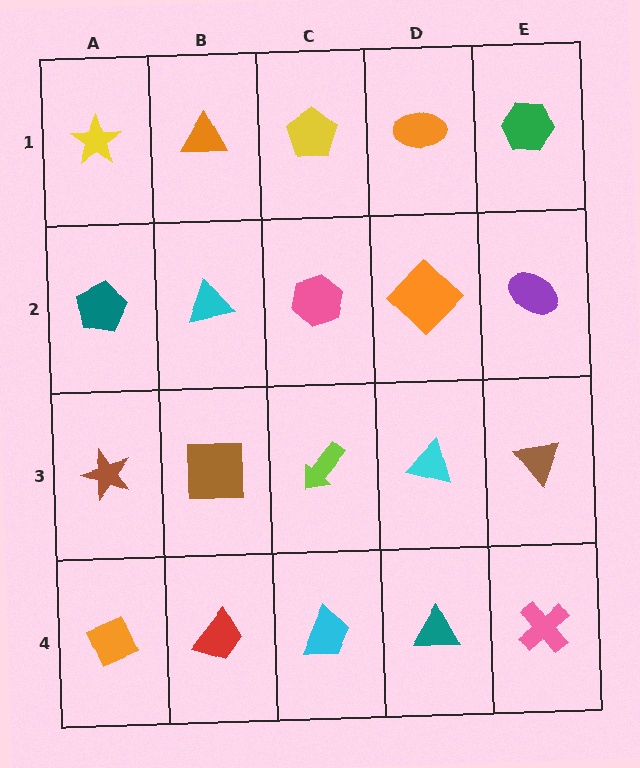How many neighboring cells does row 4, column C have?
3.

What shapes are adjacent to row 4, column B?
A brown square (row 3, column B), an orange diamond (row 4, column A), a cyan trapezoid (row 4, column C).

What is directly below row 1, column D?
An orange diamond.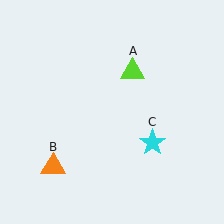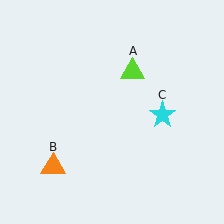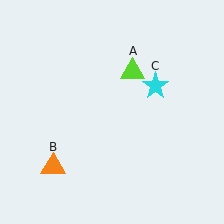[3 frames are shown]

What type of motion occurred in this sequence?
The cyan star (object C) rotated counterclockwise around the center of the scene.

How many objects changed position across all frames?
1 object changed position: cyan star (object C).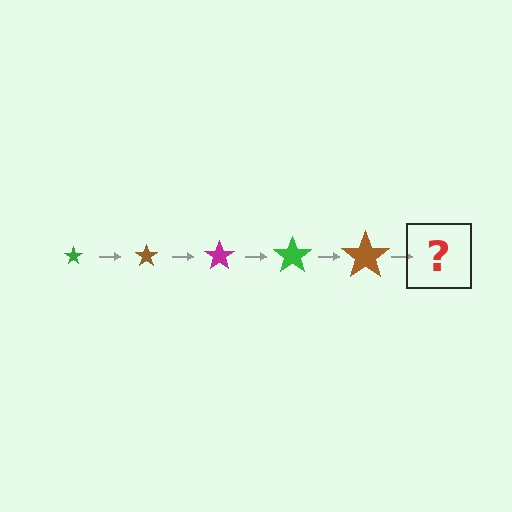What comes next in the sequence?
The next element should be a magenta star, larger than the previous one.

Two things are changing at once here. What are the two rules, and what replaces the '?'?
The two rules are that the star grows larger each step and the color cycles through green, brown, and magenta. The '?' should be a magenta star, larger than the previous one.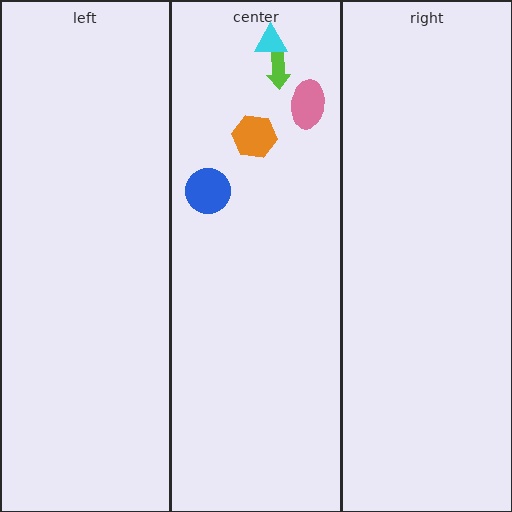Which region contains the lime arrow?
The center region.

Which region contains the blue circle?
The center region.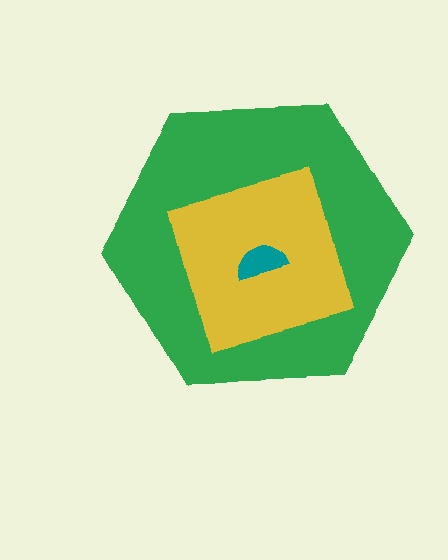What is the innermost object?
The teal semicircle.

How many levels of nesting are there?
3.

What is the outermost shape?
The green hexagon.